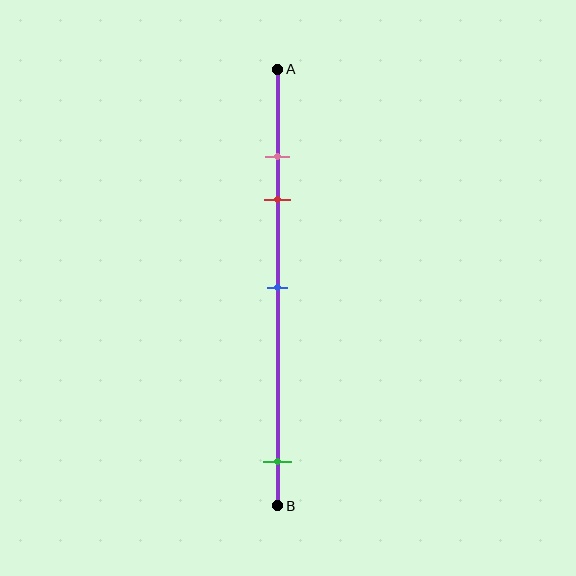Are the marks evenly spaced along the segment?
No, the marks are not evenly spaced.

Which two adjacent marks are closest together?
The pink and red marks are the closest adjacent pair.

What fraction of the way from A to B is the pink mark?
The pink mark is approximately 20% (0.2) of the way from A to B.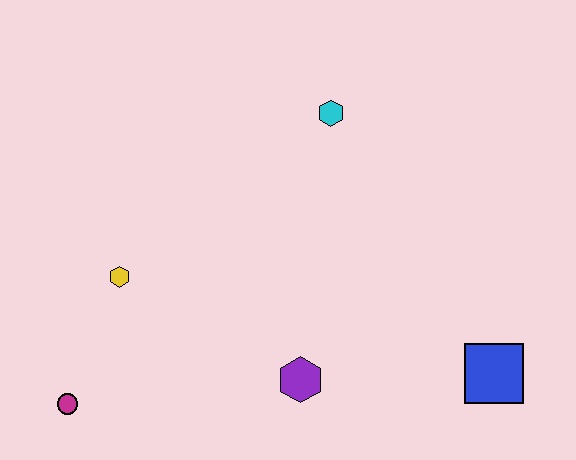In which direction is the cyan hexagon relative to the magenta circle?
The cyan hexagon is above the magenta circle.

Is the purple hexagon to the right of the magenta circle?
Yes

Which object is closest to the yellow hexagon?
The magenta circle is closest to the yellow hexagon.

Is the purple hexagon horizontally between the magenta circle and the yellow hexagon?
No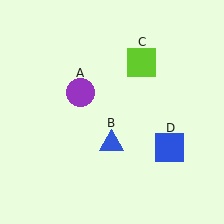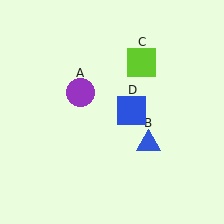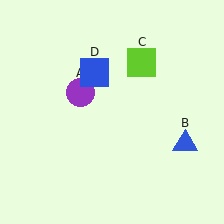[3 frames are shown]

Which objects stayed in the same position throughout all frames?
Purple circle (object A) and lime square (object C) remained stationary.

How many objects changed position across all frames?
2 objects changed position: blue triangle (object B), blue square (object D).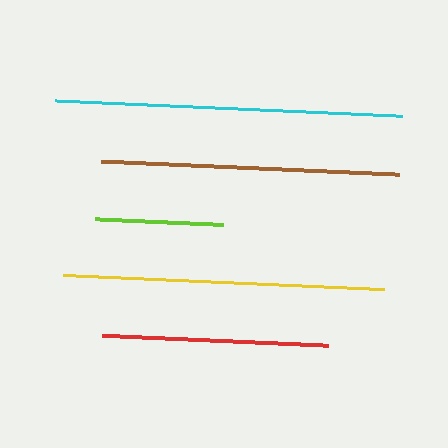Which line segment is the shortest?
The lime line is the shortest at approximately 128 pixels.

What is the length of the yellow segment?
The yellow segment is approximately 321 pixels long.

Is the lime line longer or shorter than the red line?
The red line is longer than the lime line.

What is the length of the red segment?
The red segment is approximately 225 pixels long.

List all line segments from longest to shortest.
From longest to shortest: cyan, yellow, brown, red, lime.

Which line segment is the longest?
The cyan line is the longest at approximately 348 pixels.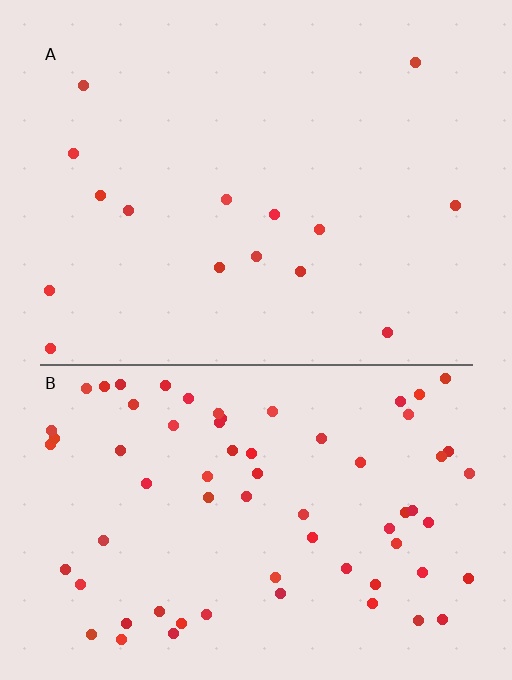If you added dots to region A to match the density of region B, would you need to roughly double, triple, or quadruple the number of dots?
Approximately quadruple.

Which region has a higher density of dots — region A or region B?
B (the bottom).